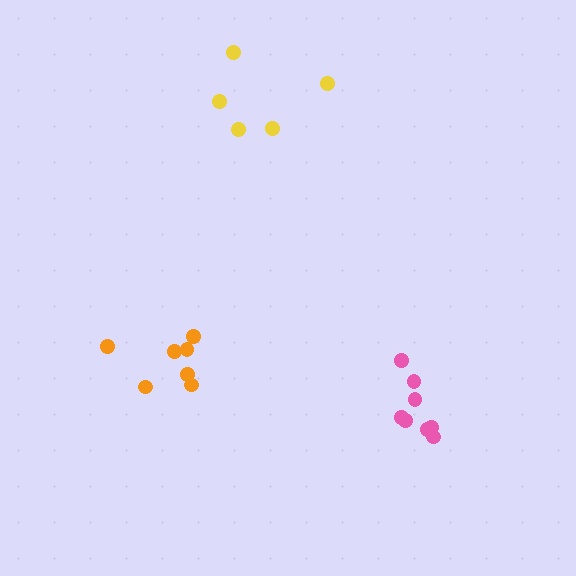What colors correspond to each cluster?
The clusters are colored: orange, pink, yellow.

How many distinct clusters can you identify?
There are 3 distinct clusters.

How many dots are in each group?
Group 1: 7 dots, Group 2: 8 dots, Group 3: 5 dots (20 total).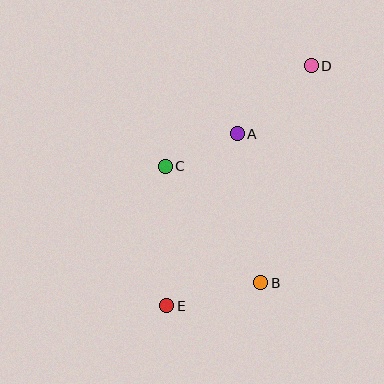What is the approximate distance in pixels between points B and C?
The distance between B and C is approximately 151 pixels.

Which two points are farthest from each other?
Points D and E are farthest from each other.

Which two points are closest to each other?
Points A and C are closest to each other.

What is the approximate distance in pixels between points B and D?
The distance between B and D is approximately 223 pixels.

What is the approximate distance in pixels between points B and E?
The distance between B and E is approximately 97 pixels.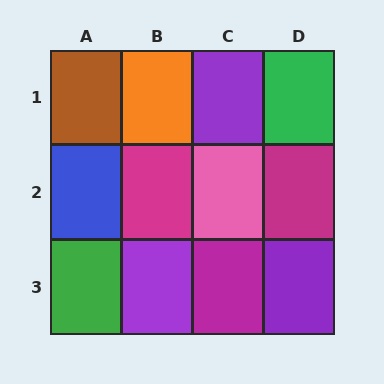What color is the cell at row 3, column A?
Green.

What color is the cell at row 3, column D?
Purple.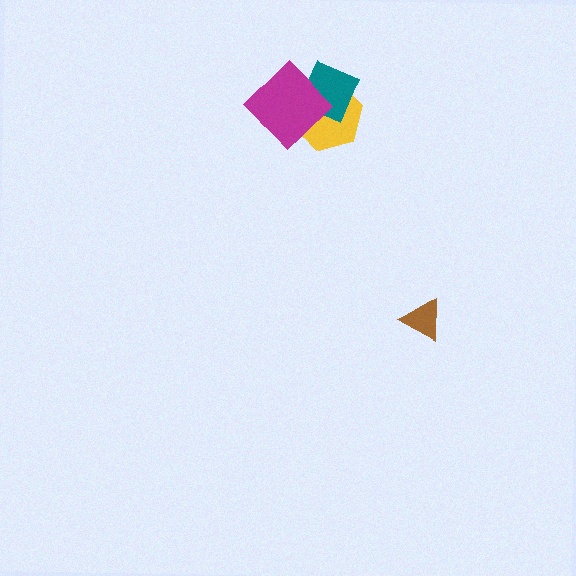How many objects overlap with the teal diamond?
2 objects overlap with the teal diamond.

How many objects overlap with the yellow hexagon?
2 objects overlap with the yellow hexagon.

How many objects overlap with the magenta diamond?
2 objects overlap with the magenta diamond.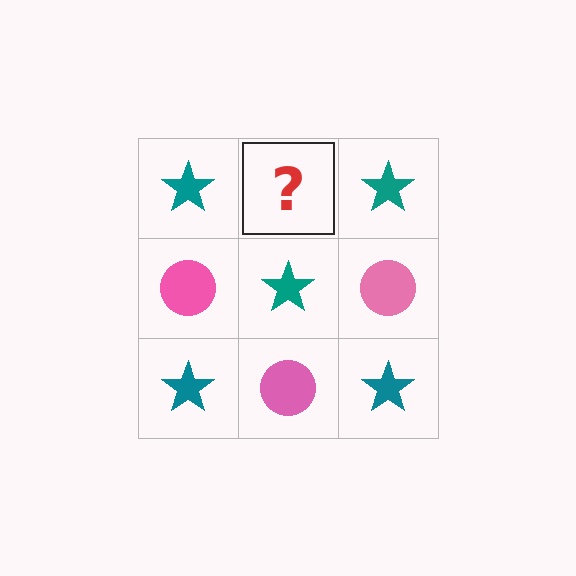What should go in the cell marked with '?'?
The missing cell should contain a pink circle.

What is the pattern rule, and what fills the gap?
The rule is that it alternates teal star and pink circle in a checkerboard pattern. The gap should be filled with a pink circle.